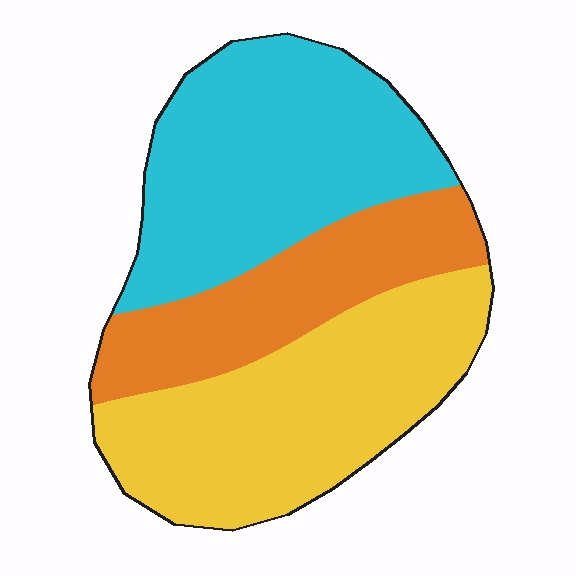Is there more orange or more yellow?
Yellow.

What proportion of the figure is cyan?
Cyan takes up between a quarter and a half of the figure.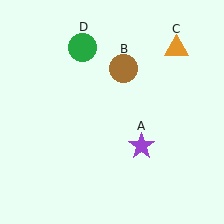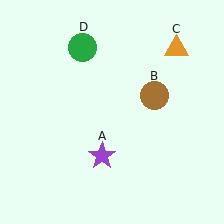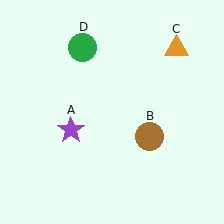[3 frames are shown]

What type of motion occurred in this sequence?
The purple star (object A), brown circle (object B) rotated clockwise around the center of the scene.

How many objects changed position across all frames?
2 objects changed position: purple star (object A), brown circle (object B).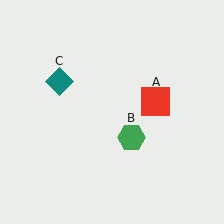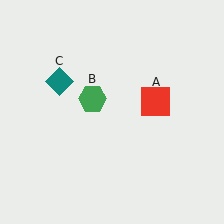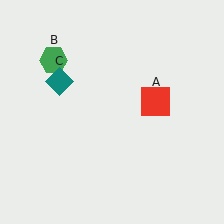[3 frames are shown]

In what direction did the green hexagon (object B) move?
The green hexagon (object B) moved up and to the left.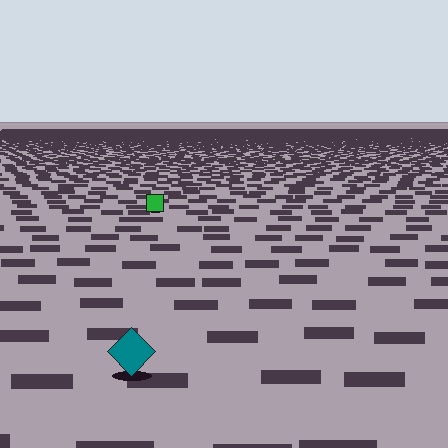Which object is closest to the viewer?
The teal diamond is closest. The texture marks near it are larger and more spread out.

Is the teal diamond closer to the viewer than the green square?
Yes. The teal diamond is closer — you can tell from the texture gradient: the ground texture is coarser near it.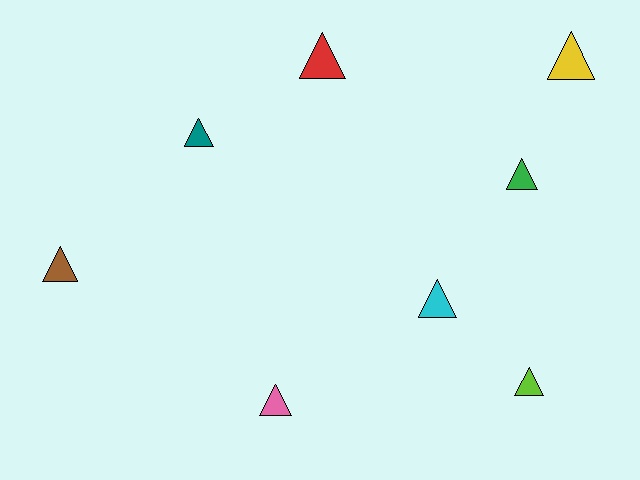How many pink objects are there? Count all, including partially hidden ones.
There is 1 pink object.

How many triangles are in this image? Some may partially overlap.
There are 8 triangles.